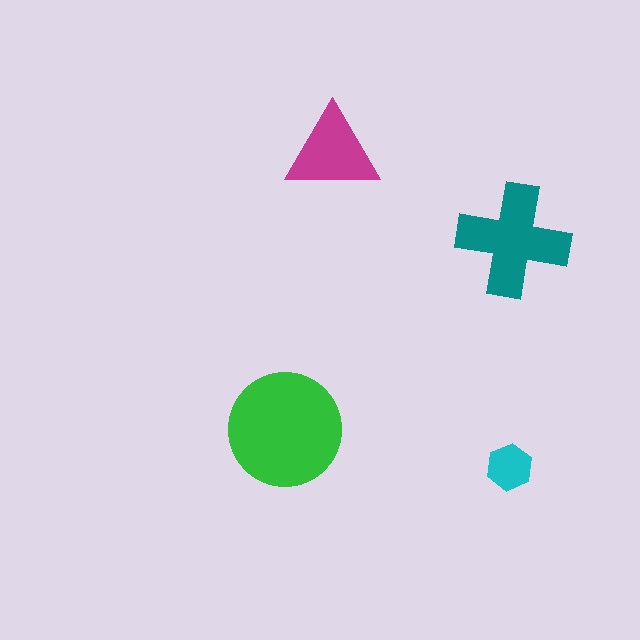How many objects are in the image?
There are 4 objects in the image.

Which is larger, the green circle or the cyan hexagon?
The green circle.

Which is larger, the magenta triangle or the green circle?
The green circle.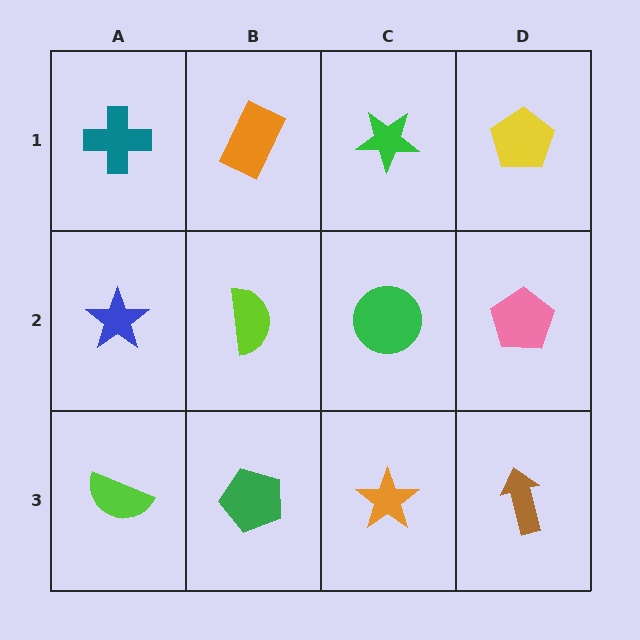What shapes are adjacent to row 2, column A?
A teal cross (row 1, column A), a lime semicircle (row 3, column A), a lime semicircle (row 2, column B).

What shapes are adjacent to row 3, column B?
A lime semicircle (row 2, column B), a lime semicircle (row 3, column A), an orange star (row 3, column C).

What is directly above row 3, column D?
A pink pentagon.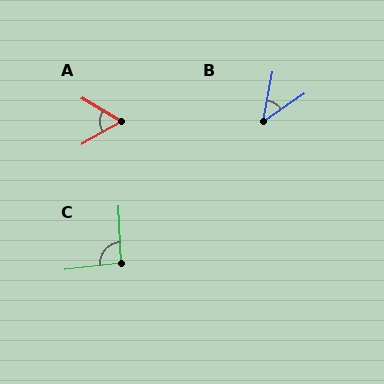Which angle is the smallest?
B, at approximately 45 degrees.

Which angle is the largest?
C, at approximately 94 degrees.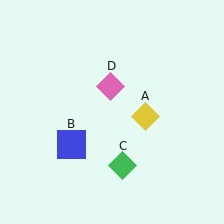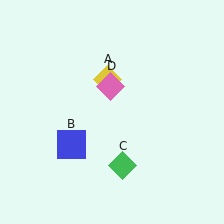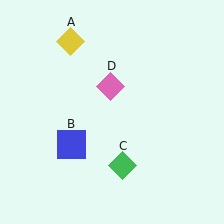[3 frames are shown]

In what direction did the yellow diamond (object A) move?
The yellow diamond (object A) moved up and to the left.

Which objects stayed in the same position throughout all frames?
Blue square (object B) and green diamond (object C) and pink diamond (object D) remained stationary.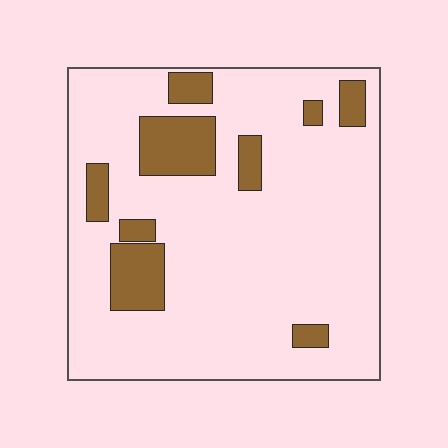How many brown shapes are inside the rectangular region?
9.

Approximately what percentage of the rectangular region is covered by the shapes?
Approximately 15%.